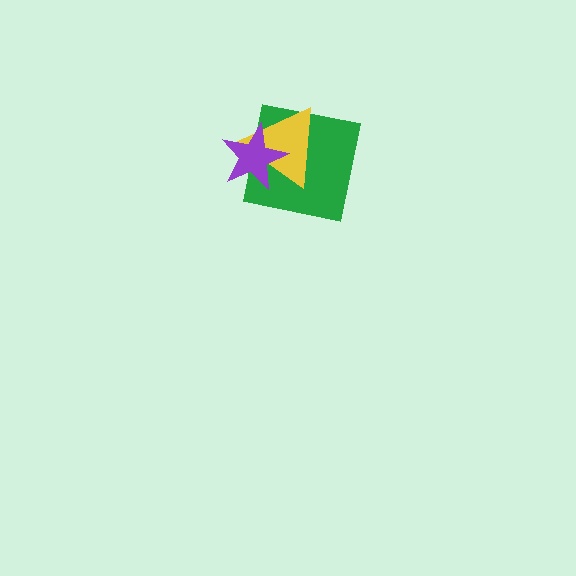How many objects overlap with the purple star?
2 objects overlap with the purple star.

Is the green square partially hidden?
Yes, it is partially covered by another shape.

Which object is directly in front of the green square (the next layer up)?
The yellow triangle is directly in front of the green square.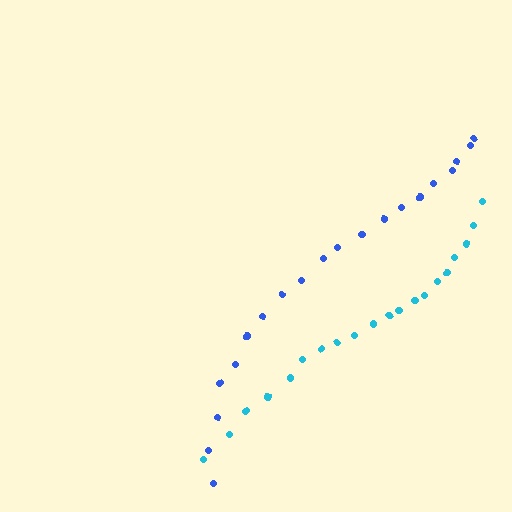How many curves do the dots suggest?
There are 2 distinct paths.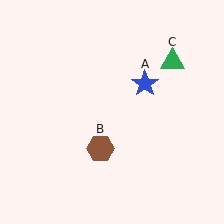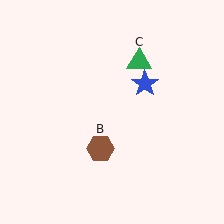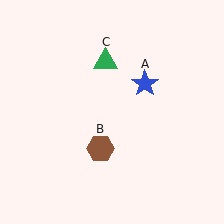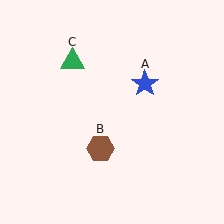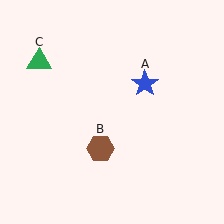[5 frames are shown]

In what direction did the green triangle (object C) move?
The green triangle (object C) moved left.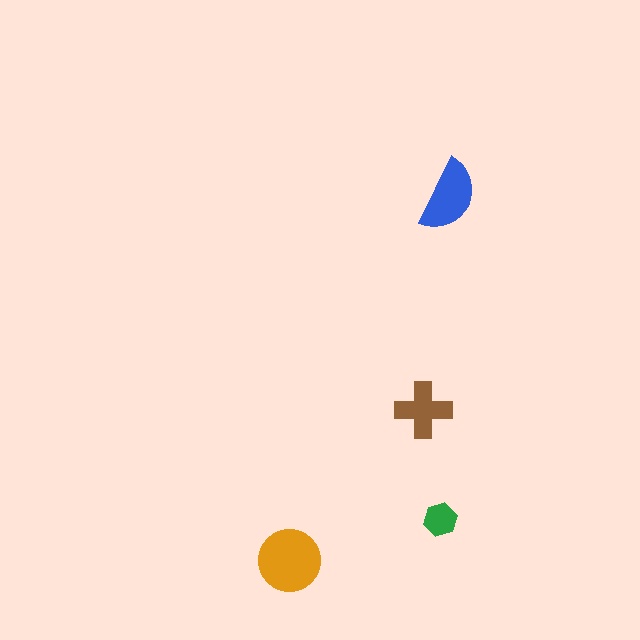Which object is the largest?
The orange circle.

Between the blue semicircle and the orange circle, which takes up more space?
The orange circle.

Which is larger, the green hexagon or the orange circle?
The orange circle.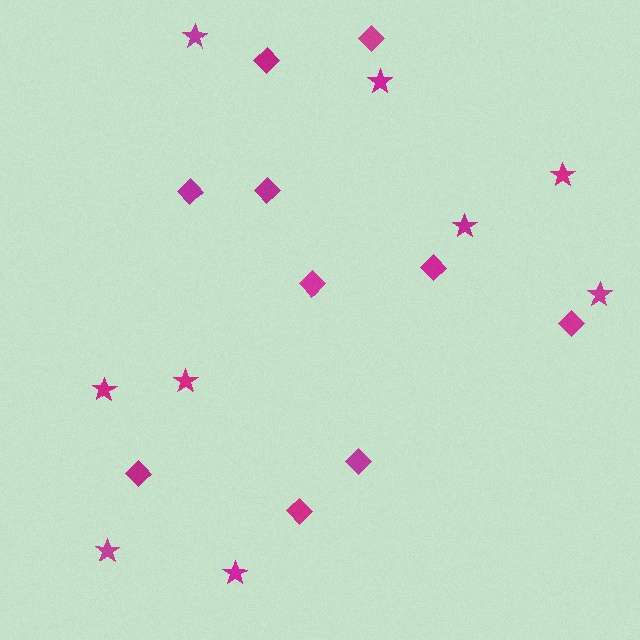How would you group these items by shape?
There are 2 groups: one group of diamonds (10) and one group of stars (9).